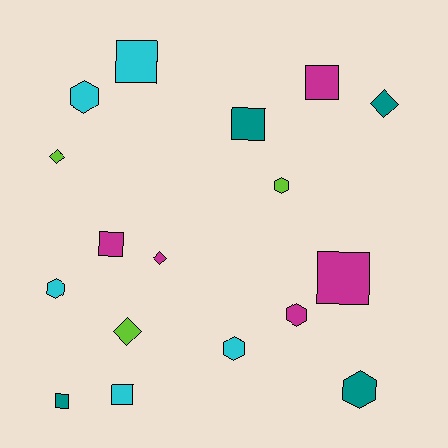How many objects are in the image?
There are 17 objects.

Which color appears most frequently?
Cyan, with 5 objects.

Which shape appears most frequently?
Square, with 7 objects.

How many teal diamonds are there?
There is 1 teal diamond.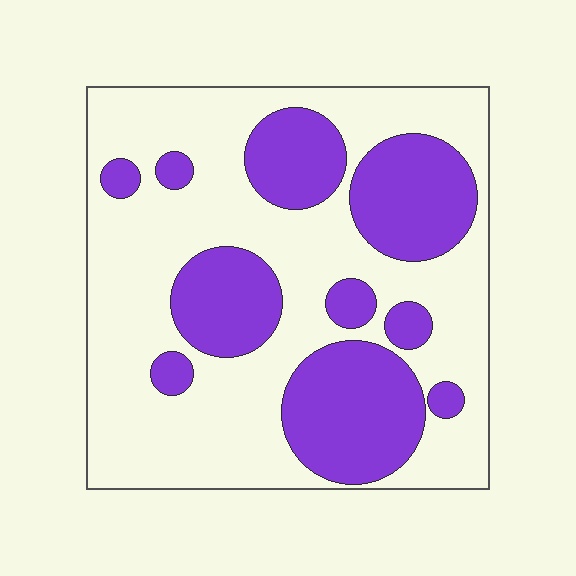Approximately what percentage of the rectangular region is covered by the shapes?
Approximately 35%.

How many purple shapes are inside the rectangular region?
10.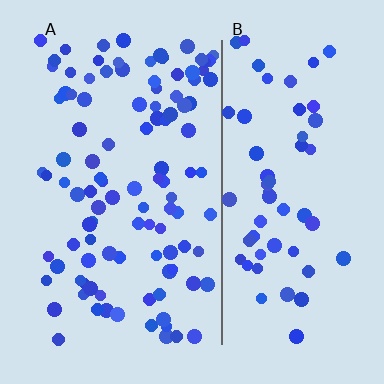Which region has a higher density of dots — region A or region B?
A (the left).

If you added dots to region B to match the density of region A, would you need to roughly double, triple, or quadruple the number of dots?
Approximately double.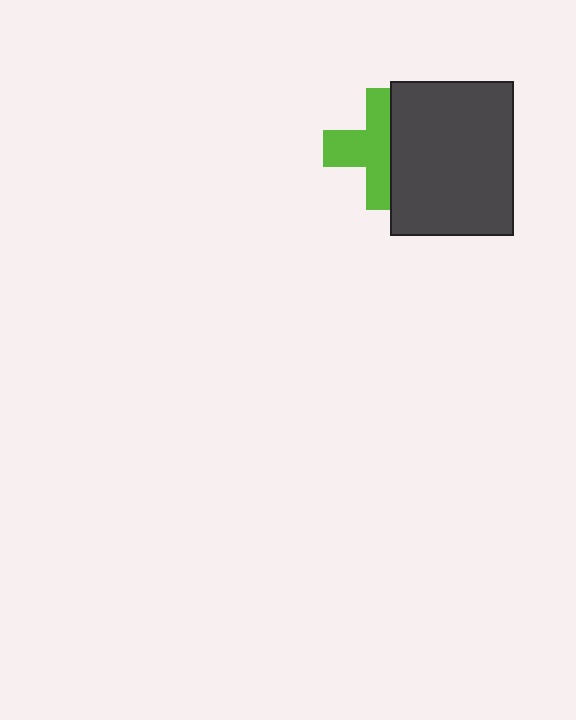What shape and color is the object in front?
The object in front is a dark gray rectangle.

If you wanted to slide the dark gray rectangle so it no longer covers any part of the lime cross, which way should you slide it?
Slide it right — that is the most direct way to separate the two shapes.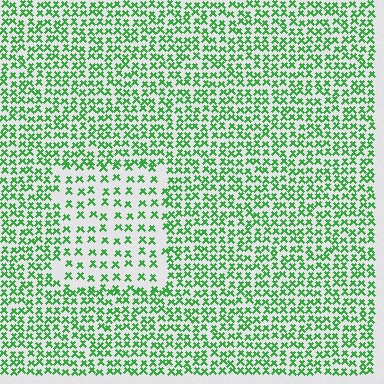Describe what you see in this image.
The image contains small green elements arranged at two different densities. A rectangle-shaped region is visible where the elements are less densely packed than the surrounding area.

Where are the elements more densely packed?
The elements are more densely packed outside the rectangle boundary.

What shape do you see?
I see a rectangle.